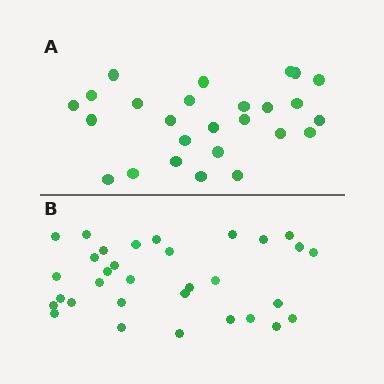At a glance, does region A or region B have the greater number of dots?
Region B (the bottom region) has more dots.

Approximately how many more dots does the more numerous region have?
Region B has about 6 more dots than region A.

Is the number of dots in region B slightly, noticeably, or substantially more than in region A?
Region B has only slightly more — the two regions are fairly close. The ratio is roughly 1.2 to 1.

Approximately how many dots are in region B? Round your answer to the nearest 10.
About 30 dots. (The exact count is 32, which rounds to 30.)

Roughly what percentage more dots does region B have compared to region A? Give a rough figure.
About 25% more.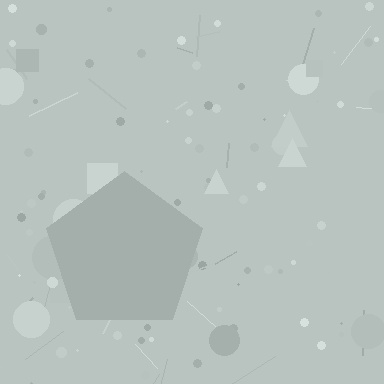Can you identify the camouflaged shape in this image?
The camouflaged shape is a pentagon.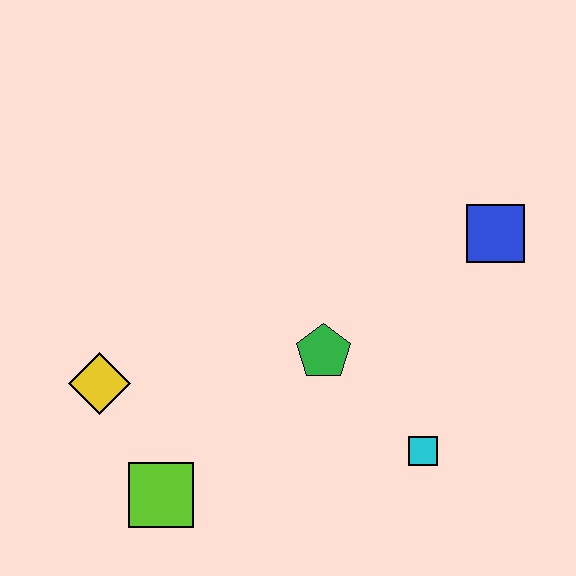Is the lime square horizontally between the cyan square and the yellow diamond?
Yes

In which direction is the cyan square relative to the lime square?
The cyan square is to the right of the lime square.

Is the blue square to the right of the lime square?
Yes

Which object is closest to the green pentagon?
The cyan square is closest to the green pentagon.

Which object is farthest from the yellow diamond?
The blue square is farthest from the yellow diamond.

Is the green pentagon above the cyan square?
Yes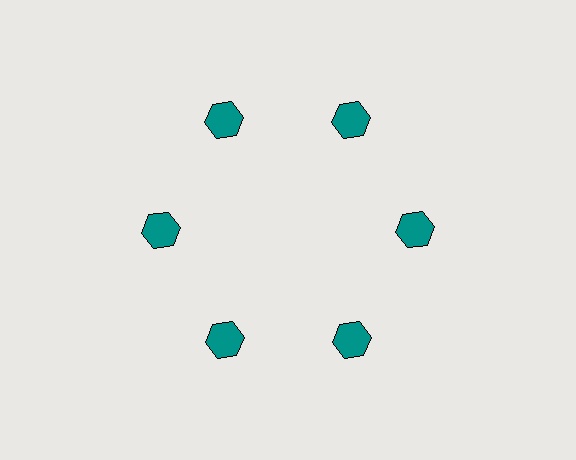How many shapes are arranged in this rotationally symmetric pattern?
There are 6 shapes, arranged in 6 groups of 1.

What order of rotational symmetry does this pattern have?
This pattern has 6-fold rotational symmetry.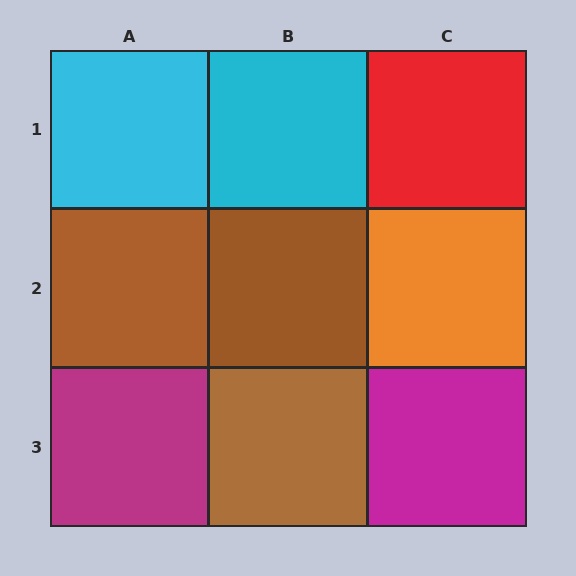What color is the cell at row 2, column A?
Brown.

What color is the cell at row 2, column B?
Brown.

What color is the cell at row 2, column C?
Orange.